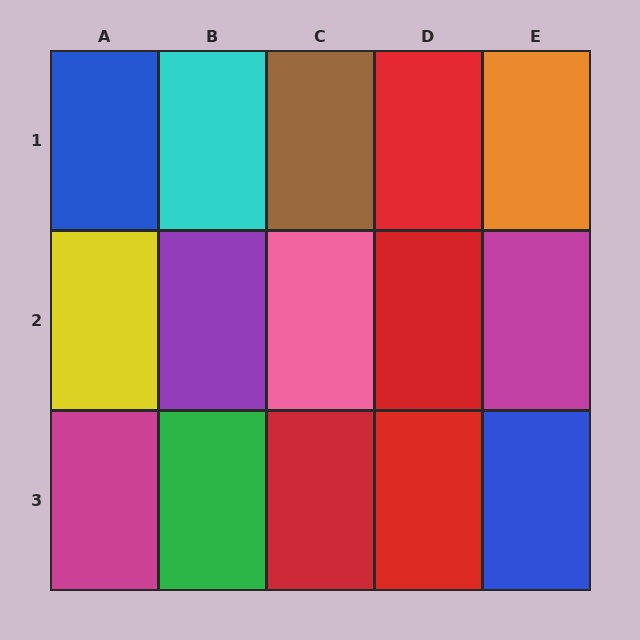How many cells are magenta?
2 cells are magenta.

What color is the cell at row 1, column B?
Cyan.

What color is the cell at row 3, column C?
Red.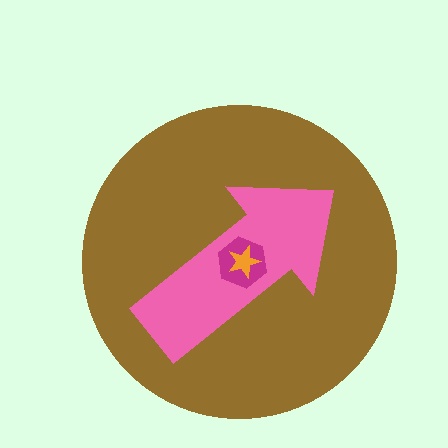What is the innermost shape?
The orange star.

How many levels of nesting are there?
4.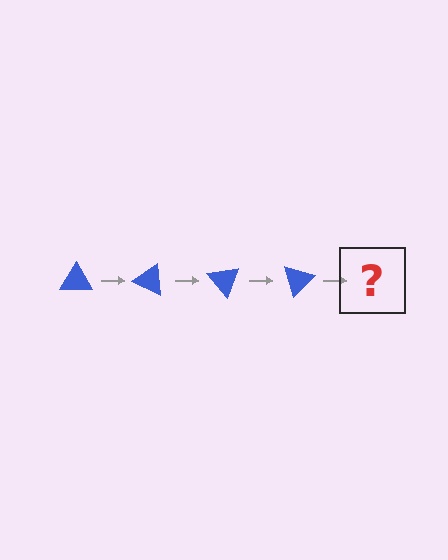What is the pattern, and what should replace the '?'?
The pattern is that the triangle rotates 25 degrees each step. The '?' should be a blue triangle rotated 100 degrees.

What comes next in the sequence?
The next element should be a blue triangle rotated 100 degrees.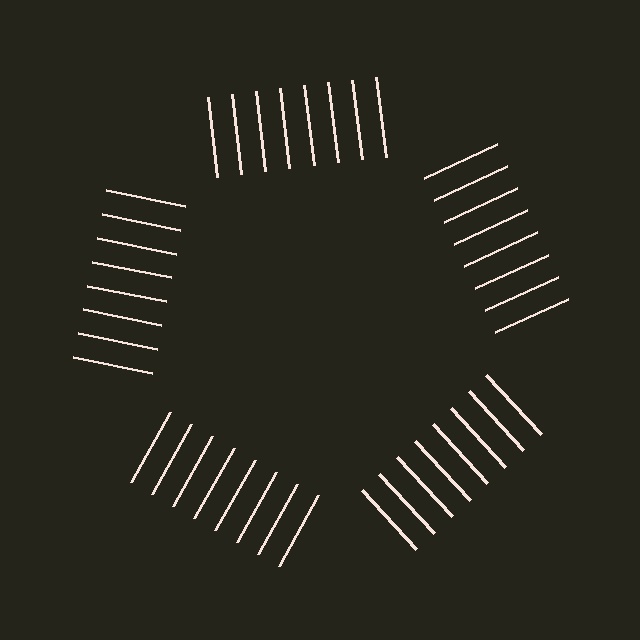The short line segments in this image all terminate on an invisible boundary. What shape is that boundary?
An illusory pentagon — the line segments terminate on its edges but no continuous stroke is drawn.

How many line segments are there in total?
40 — 8 along each of the 5 edges.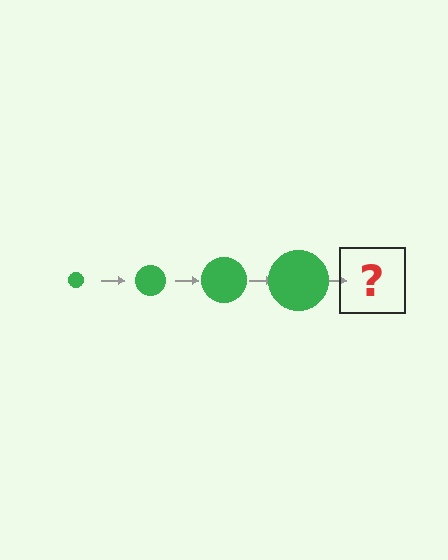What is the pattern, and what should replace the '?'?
The pattern is that the circle gets progressively larger each step. The '?' should be a green circle, larger than the previous one.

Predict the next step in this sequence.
The next step is a green circle, larger than the previous one.